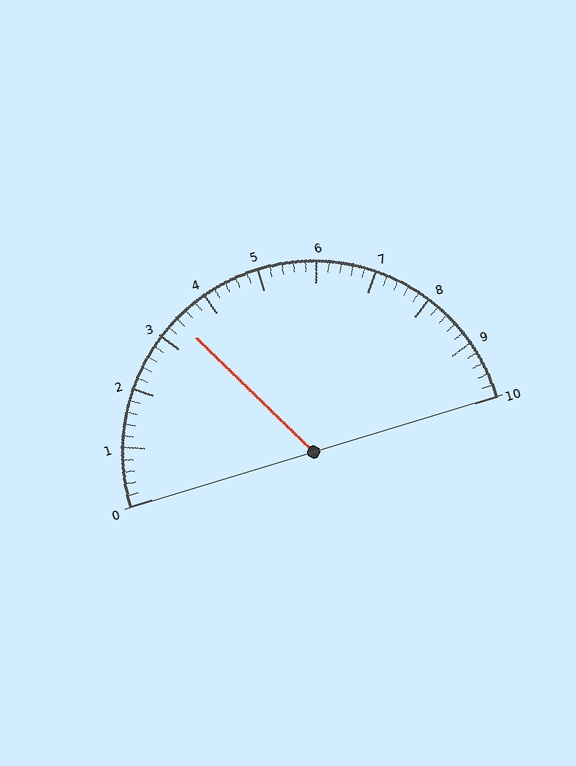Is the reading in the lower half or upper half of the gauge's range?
The reading is in the lower half of the range (0 to 10).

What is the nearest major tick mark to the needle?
The nearest major tick mark is 3.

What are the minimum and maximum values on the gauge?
The gauge ranges from 0 to 10.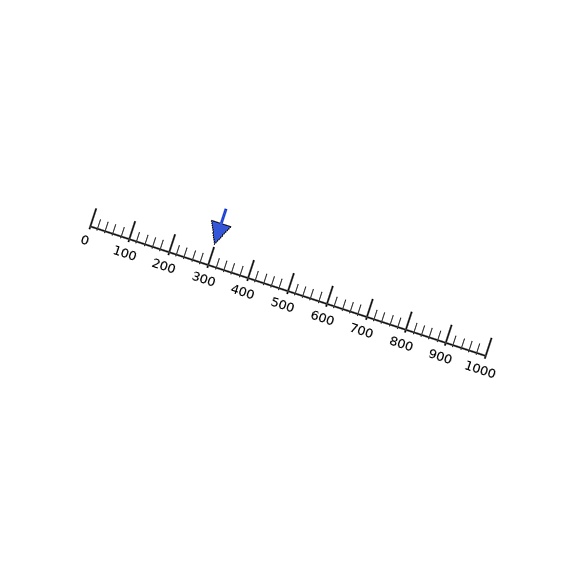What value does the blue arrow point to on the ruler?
The blue arrow points to approximately 300.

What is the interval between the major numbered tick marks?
The major tick marks are spaced 100 units apart.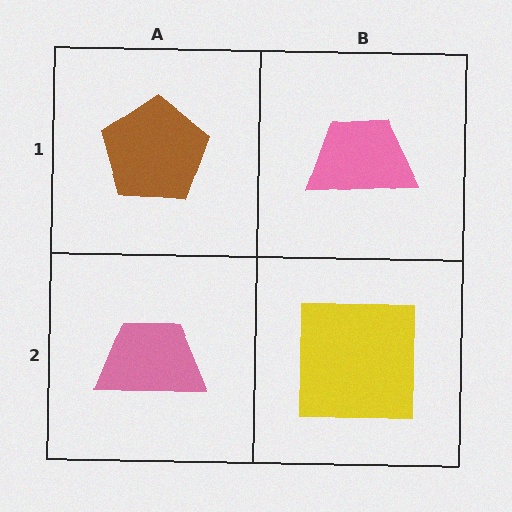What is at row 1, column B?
A pink trapezoid.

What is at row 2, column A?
A pink trapezoid.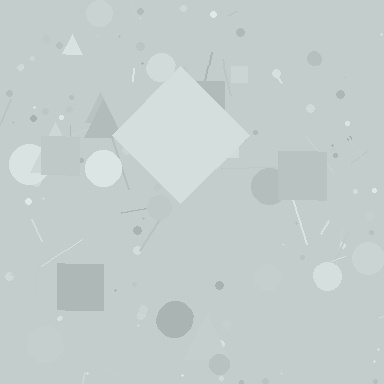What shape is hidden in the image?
A diamond is hidden in the image.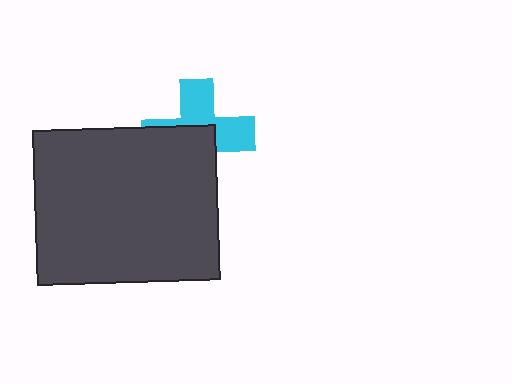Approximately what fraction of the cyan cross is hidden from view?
Roughly 50% of the cyan cross is hidden behind the dark gray rectangle.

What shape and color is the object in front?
The object in front is a dark gray rectangle.